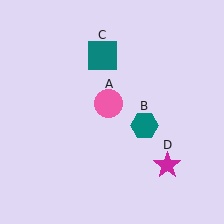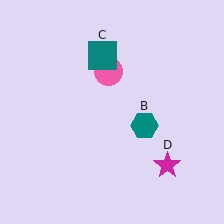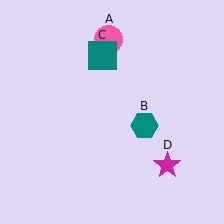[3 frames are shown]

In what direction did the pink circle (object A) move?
The pink circle (object A) moved up.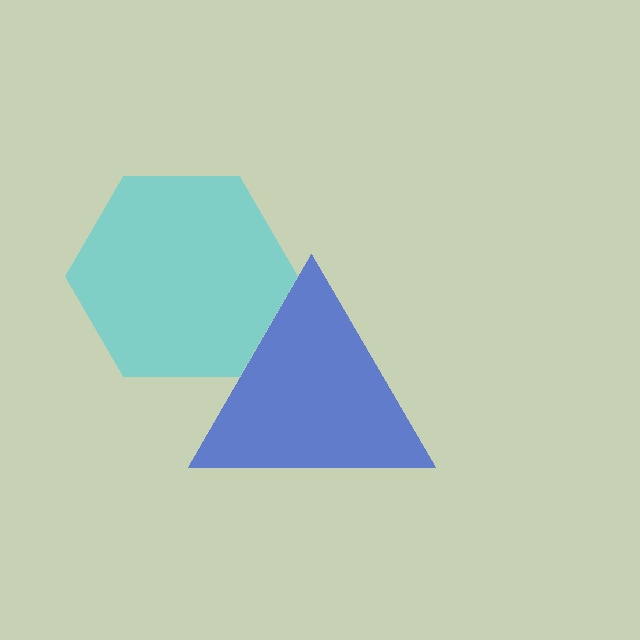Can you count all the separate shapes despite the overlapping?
Yes, there are 2 separate shapes.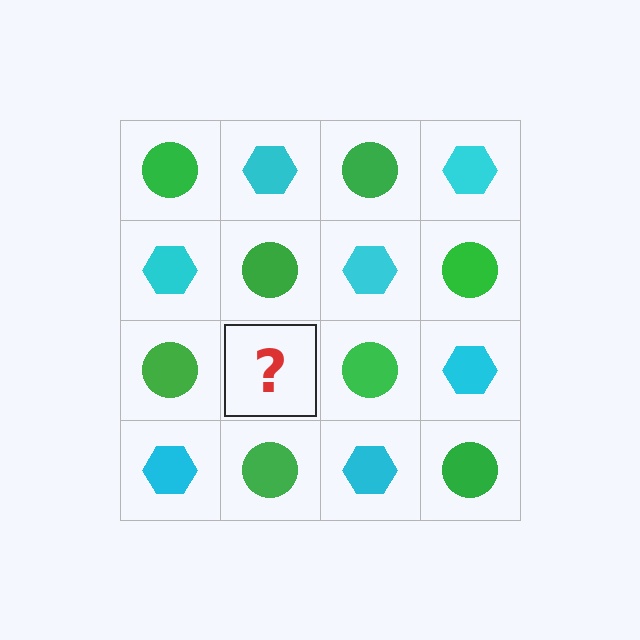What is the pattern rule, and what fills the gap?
The rule is that it alternates green circle and cyan hexagon in a checkerboard pattern. The gap should be filled with a cyan hexagon.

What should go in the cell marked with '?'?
The missing cell should contain a cyan hexagon.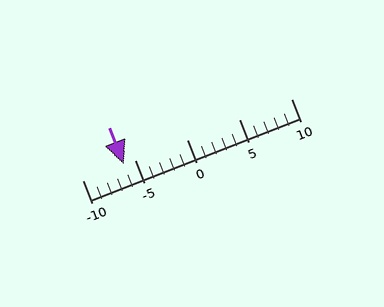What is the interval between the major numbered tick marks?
The major tick marks are spaced 5 units apart.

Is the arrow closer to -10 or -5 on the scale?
The arrow is closer to -5.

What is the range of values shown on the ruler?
The ruler shows values from -10 to 10.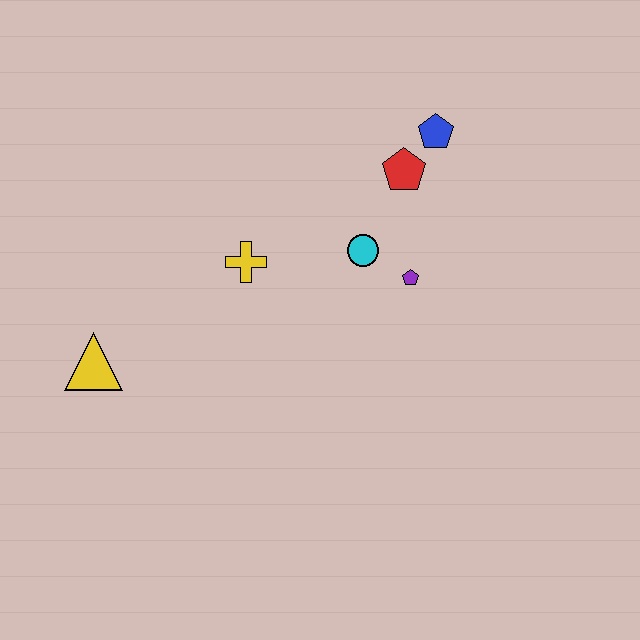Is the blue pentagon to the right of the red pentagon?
Yes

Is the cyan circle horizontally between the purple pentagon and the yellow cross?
Yes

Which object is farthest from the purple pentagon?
The yellow triangle is farthest from the purple pentagon.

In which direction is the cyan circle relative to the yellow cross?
The cyan circle is to the right of the yellow cross.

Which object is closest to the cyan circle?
The purple pentagon is closest to the cyan circle.